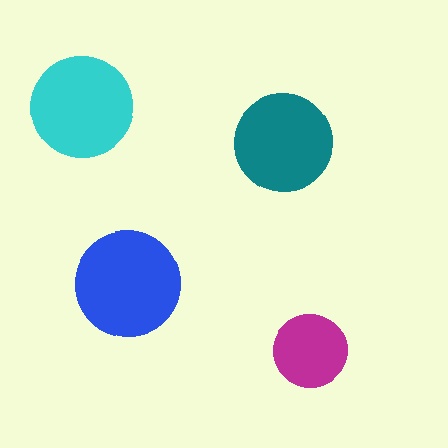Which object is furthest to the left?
The cyan circle is leftmost.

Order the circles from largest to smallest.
the blue one, the cyan one, the teal one, the magenta one.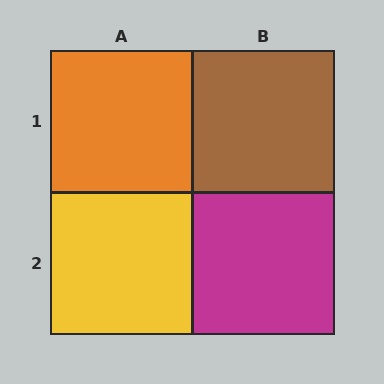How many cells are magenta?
1 cell is magenta.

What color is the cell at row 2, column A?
Yellow.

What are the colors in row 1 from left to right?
Orange, brown.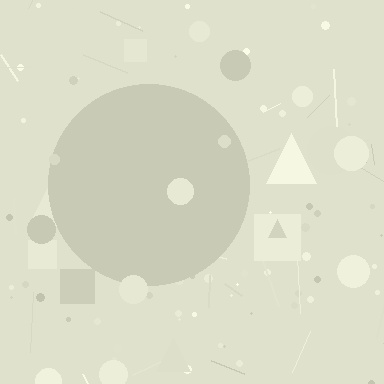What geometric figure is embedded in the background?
A circle is embedded in the background.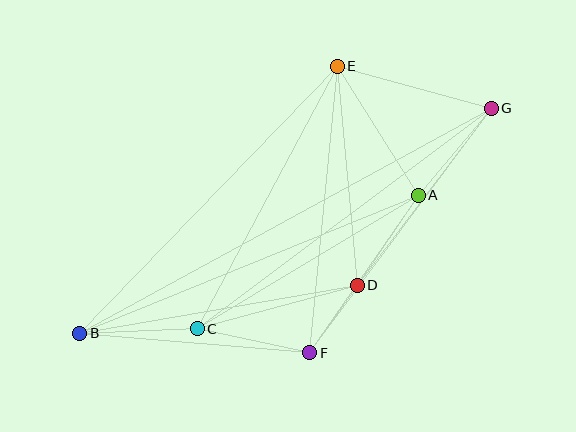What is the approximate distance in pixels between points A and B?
The distance between A and B is approximately 365 pixels.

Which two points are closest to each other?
Points D and F are closest to each other.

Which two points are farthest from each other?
Points B and G are farthest from each other.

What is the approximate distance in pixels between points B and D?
The distance between B and D is approximately 282 pixels.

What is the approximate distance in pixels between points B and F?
The distance between B and F is approximately 231 pixels.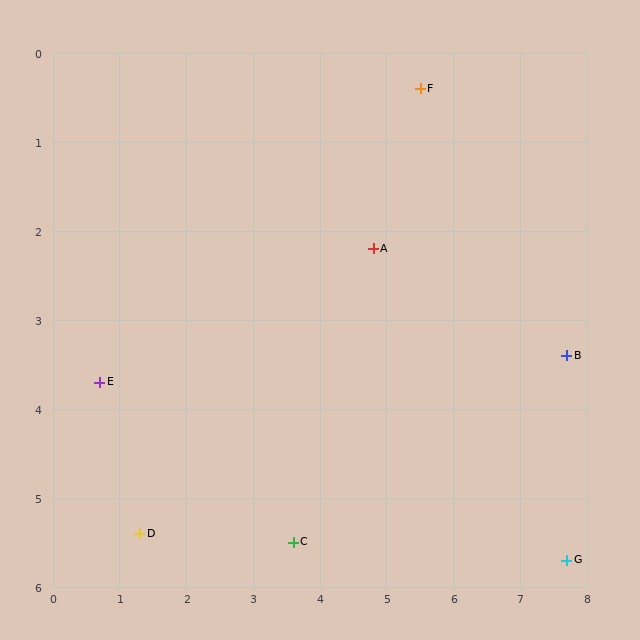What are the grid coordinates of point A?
Point A is at approximately (4.8, 2.2).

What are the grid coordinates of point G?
Point G is at approximately (7.7, 5.7).